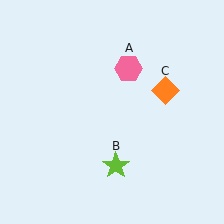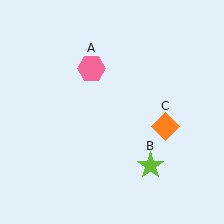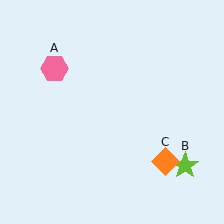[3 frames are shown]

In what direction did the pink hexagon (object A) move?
The pink hexagon (object A) moved left.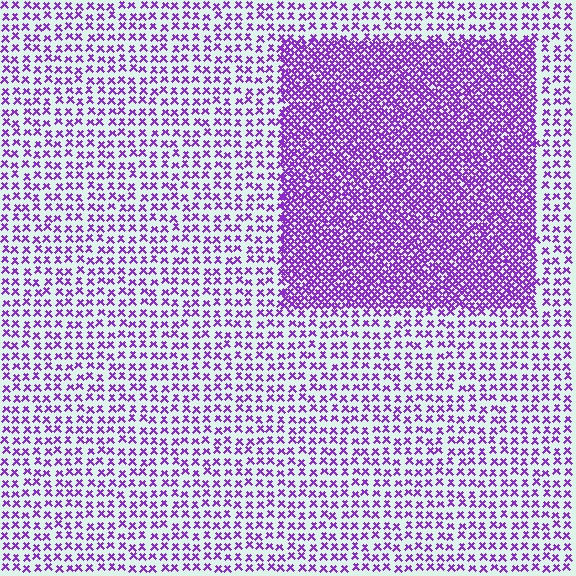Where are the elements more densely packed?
The elements are more densely packed inside the rectangle boundary.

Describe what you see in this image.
The image contains small purple elements arranged at two different densities. A rectangle-shaped region is visible where the elements are more densely packed than the surrounding area.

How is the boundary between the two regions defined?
The boundary is defined by a change in element density (approximately 2.5x ratio). All elements are the same color, size, and shape.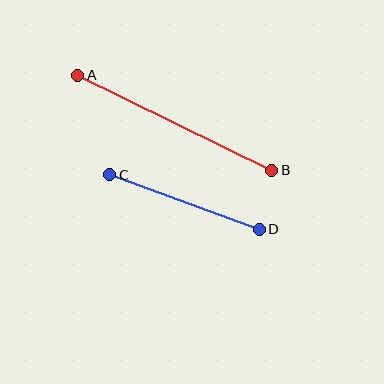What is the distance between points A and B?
The distance is approximately 216 pixels.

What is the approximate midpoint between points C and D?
The midpoint is at approximately (184, 202) pixels.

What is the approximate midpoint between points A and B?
The midpoint is at approximately (175, 123) pixels.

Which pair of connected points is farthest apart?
Points A and B are farthest apart.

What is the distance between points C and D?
The distance is approximately 160 pixels.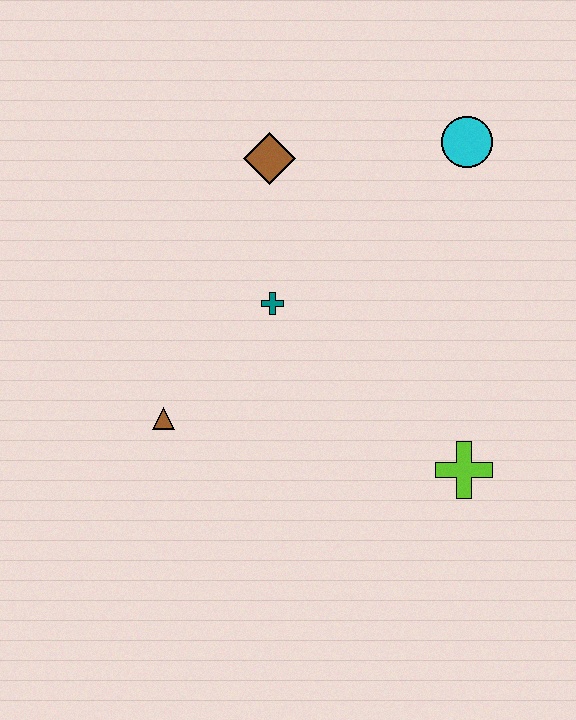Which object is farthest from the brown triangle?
The cyan circle is farthest from the brown triangle.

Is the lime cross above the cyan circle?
No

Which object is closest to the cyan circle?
The brown diamond is closest to the cyan circle.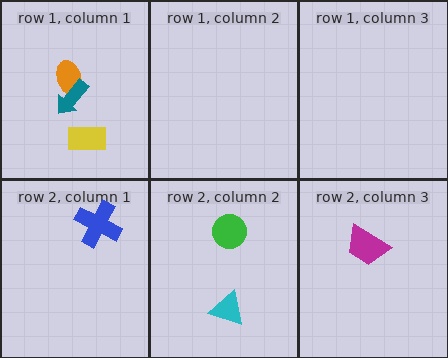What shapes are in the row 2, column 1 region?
The blue cross.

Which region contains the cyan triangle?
The row 2, column 2 region.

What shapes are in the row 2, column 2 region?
The green circle, the cyan triangle.